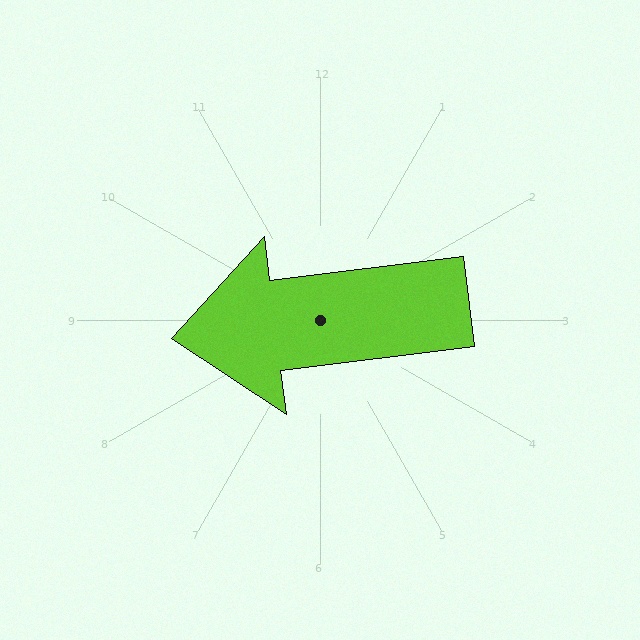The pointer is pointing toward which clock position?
Roughly 9 o'clock.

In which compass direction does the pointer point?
West.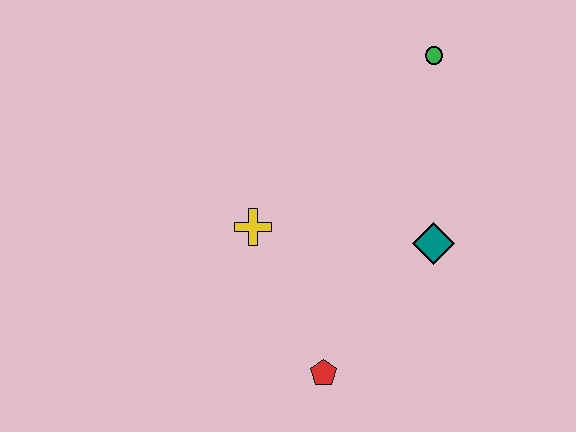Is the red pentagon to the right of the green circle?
No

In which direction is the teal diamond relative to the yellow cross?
The teal diamond is to the right of the yellow cross.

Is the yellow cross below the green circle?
Yes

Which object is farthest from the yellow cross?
The green circle is farthest from the yellow cross.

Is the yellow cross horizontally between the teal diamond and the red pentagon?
No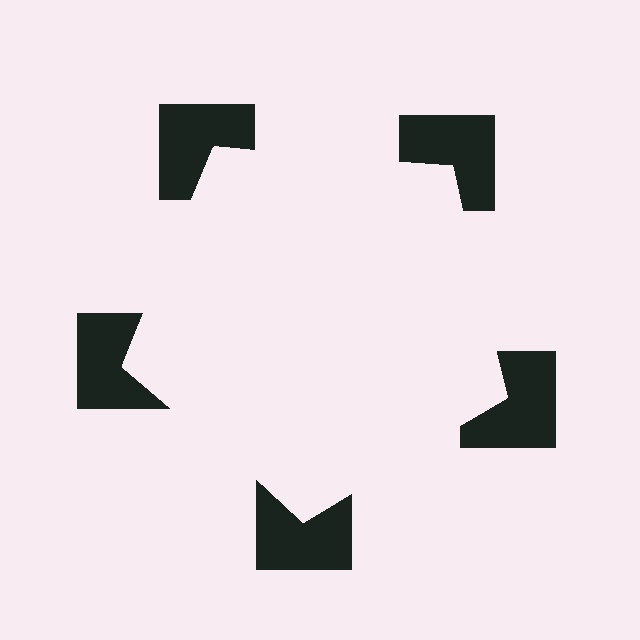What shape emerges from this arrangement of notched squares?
An illusory pentagon — its edges are inferred from the aligned wedge cuts in the notched squares, not physically drawn.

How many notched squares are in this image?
There are 5 — one at each vertex of the illusory pentagon.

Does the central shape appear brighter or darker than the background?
It typically appears slightly brighter than the background, even though no actual brightness change is drawn.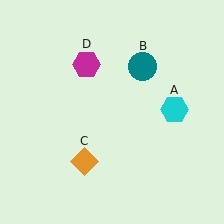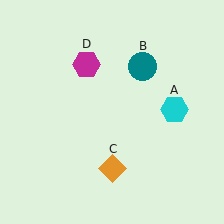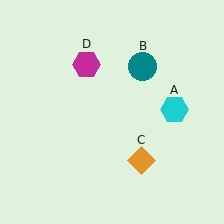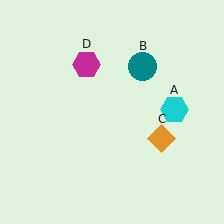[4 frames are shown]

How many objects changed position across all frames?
1 object changed position: orange diamond (object C).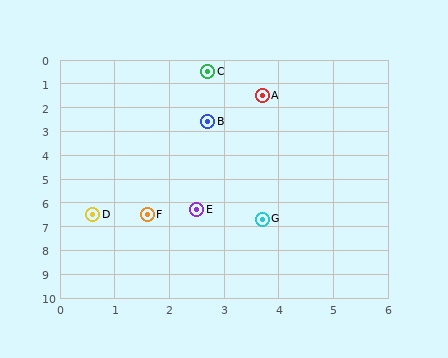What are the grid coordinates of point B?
Point B is at approximately (2.7, 2.6).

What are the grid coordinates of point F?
Point F is at approximately (1.6, 6.5).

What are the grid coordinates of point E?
Point E is at approximately (2.5, 6.3).